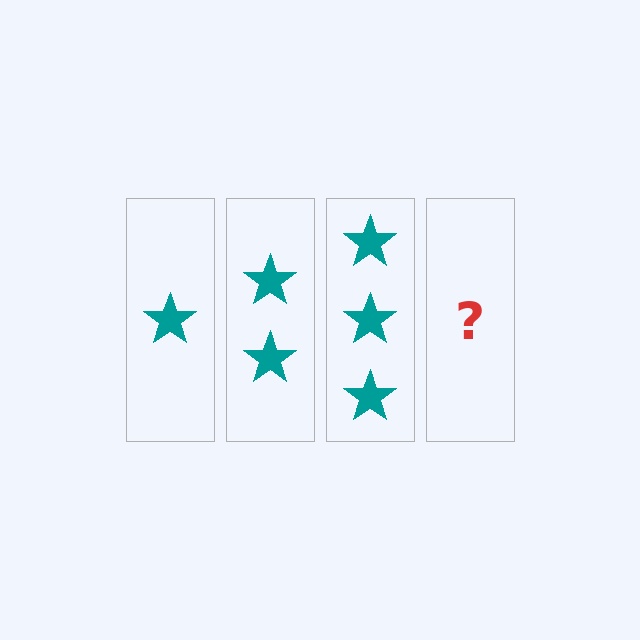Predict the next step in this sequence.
The next step is 4 stars.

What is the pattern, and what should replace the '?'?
The pattern is that each step adds one more star. The '?' should be 4 stars.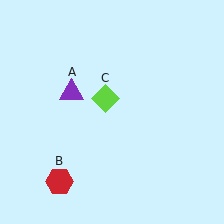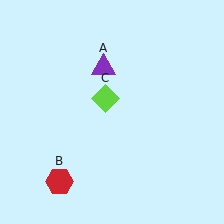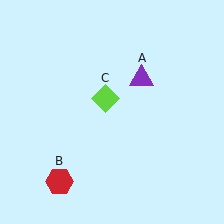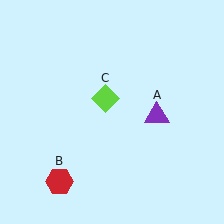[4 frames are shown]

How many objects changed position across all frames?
1 object changed position: purple triangle (object A).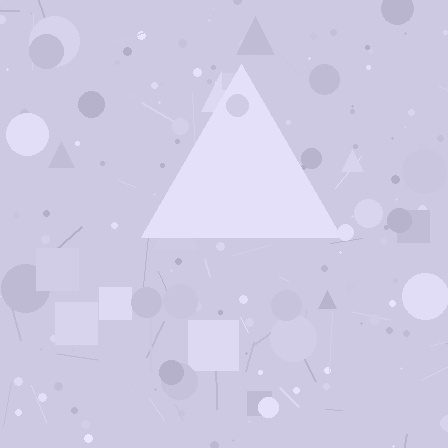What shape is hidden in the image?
A triangle is hidden in the image.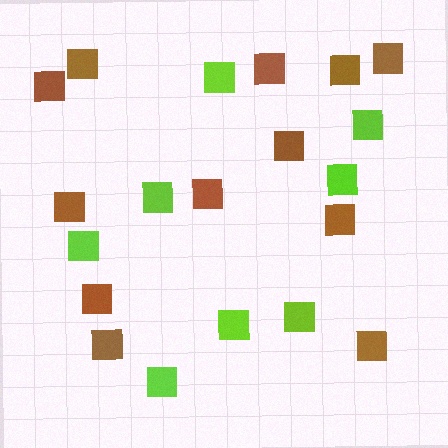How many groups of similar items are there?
There are 2 groups: one group of brown squares (12) and one group of lime squares (8).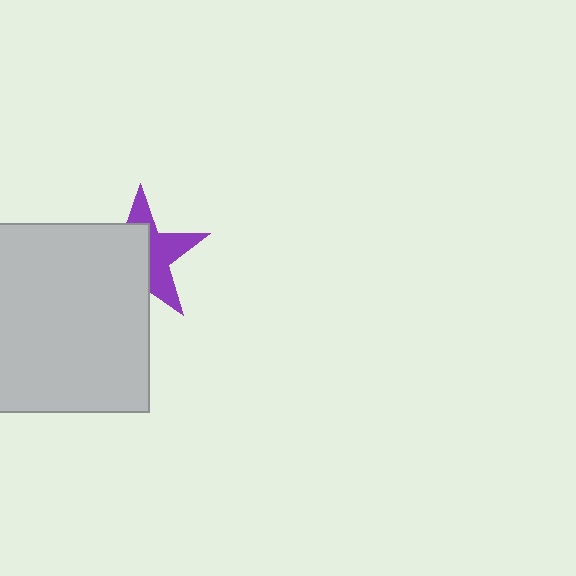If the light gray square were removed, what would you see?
You would see the complete purple star.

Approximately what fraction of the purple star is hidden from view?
Roughly 54% of the purple star is hidden behind the light gray square.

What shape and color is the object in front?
The object in front is a light gray square.